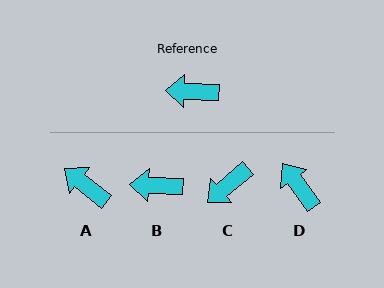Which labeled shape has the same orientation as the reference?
B.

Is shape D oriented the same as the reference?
No, it is off by about 51 degrees.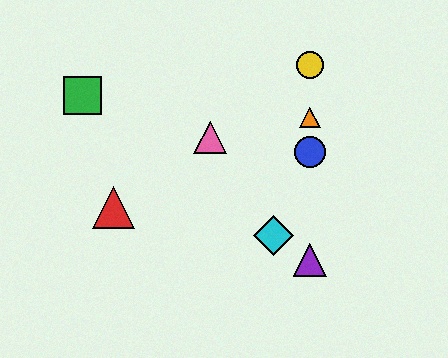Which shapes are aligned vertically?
The blue circle, the yellow circle, the purple triangle, the orange triangle are aligned vertically.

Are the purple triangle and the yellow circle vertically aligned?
Yes, both are at x≈310.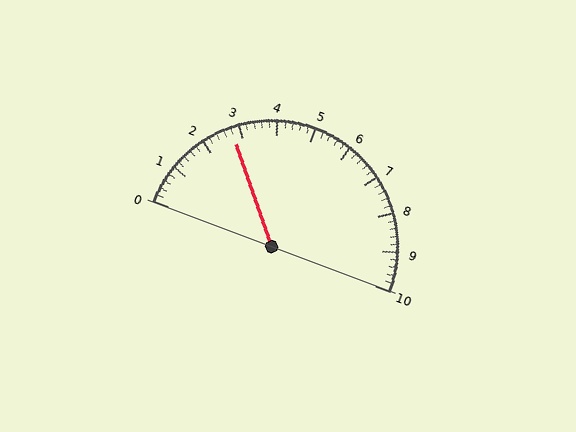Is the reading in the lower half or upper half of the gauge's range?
The reading is in the lower half of the range (0 to 10).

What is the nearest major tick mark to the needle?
The nearest major tick mark is 3.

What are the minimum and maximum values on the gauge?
The gauge ranges from 0 to 10.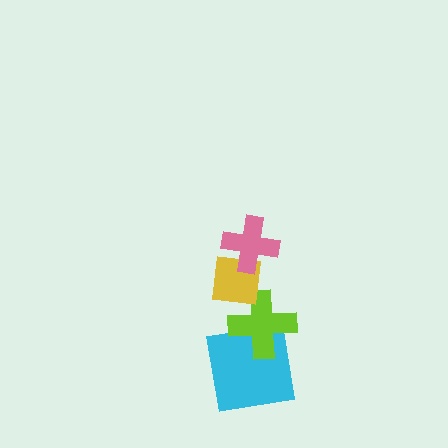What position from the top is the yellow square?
The yellow square is 2nd from the top.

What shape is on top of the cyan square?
The lime cross is on top of the cyan square.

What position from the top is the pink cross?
The pink cross is 1st from the top.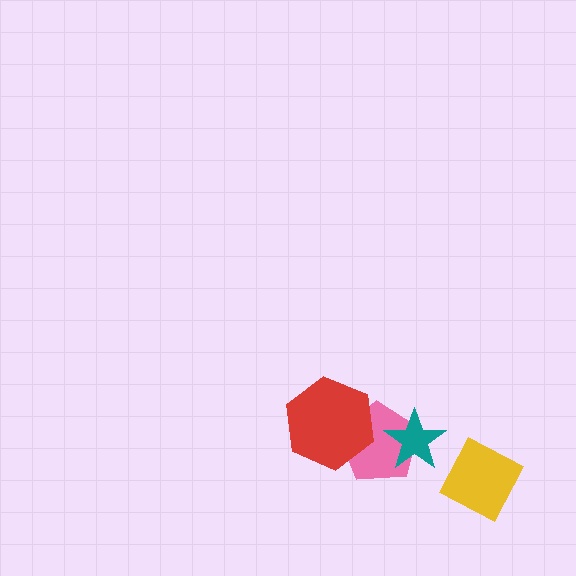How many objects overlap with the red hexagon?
1 object overlaps with the red hexagon.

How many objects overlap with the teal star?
1 object overlaps with the teal star.